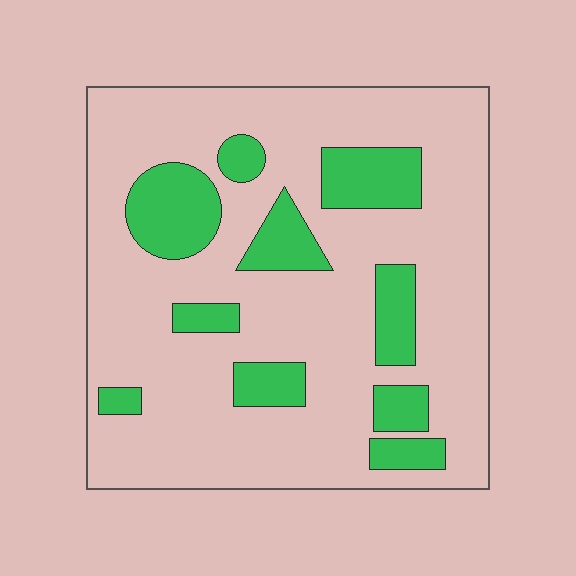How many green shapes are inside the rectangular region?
10.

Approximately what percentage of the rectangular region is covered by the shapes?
Approximately 20%.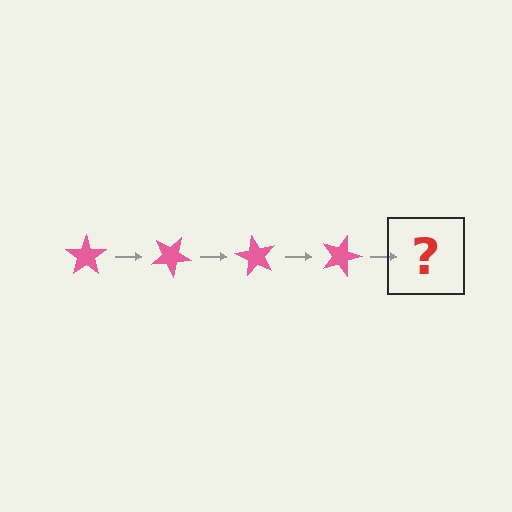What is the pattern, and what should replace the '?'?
The pattern is that the star rotates 30 degrees each step. The '?' should be a pink star rotated 120 degrees.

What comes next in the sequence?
The next element should be a pink star rotated 120 degrees.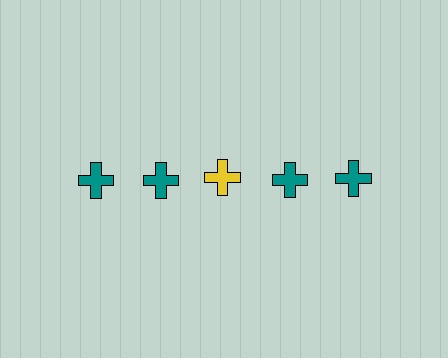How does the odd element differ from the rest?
It has a different color: yellow instead of teal.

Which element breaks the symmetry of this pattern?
The yellow cross in the top row, center column breaks the symmetry. All other shapes are teal crosses.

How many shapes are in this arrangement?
There are 5 shapes arranged in a grid pattern.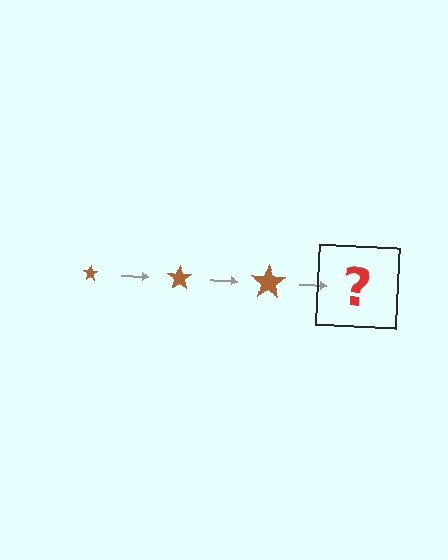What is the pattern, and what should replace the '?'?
The pattern is that the star gets progressively larger each step. The '?' should be a brown star, larger than the previous one.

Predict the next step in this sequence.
The next step is a brown star, larger than the previous one.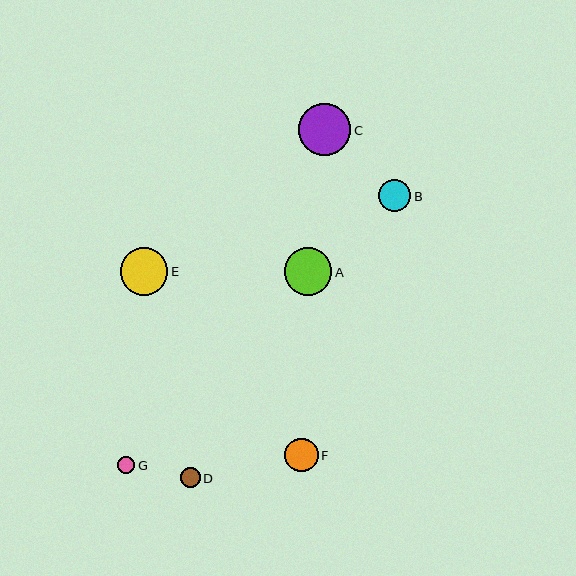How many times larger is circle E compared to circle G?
Circle E is approximately 2.8 times the size of circle G.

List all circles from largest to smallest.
From largest to smallest: C, E, A, F, B, D, G.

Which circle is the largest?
Circle C is the largest with a size of approximately 52 pixels.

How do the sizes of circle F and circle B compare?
Circle F and circle B are approximately the same size.